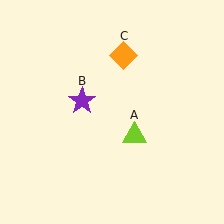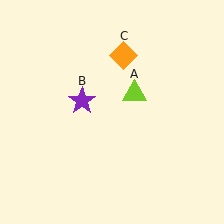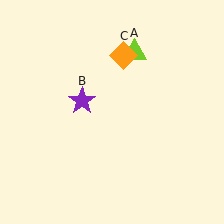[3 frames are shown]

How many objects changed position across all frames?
1 object changed position: lime triangle (object A).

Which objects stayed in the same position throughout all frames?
Purple star (object B) and orange diamond (object C) remained stationary.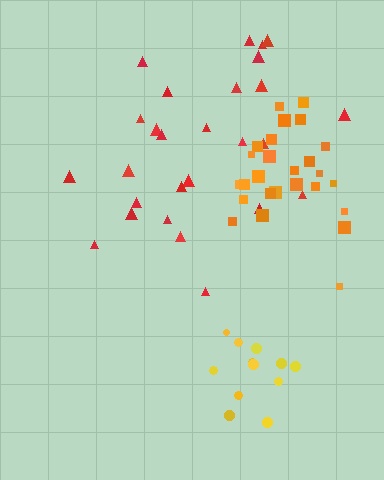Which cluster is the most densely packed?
Orange.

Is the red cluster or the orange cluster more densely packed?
Orange.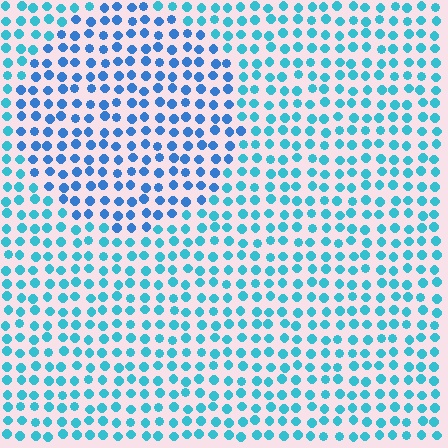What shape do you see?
I see a circle.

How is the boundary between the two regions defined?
The boundary is defined purely by a slight shift in hue (about 27 degrees). Spacing, size, and orientation are identical on both sides.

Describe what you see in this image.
The image is filled with small cyan elements in a uniform arrangement. A circle-shaped region is visible where the elements are tinted to a slightly different hue, forming a subtle color boundary.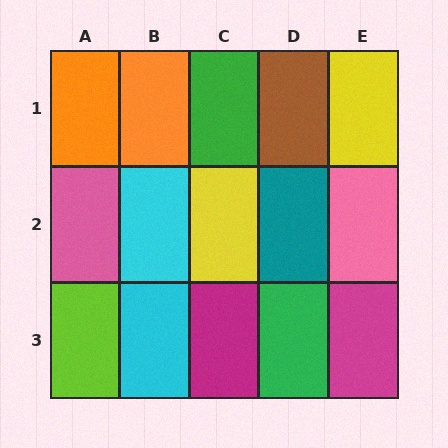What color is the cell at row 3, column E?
Magenta.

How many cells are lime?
1 cell is lime.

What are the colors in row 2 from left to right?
Pink, cyan, yellow, teal, pink.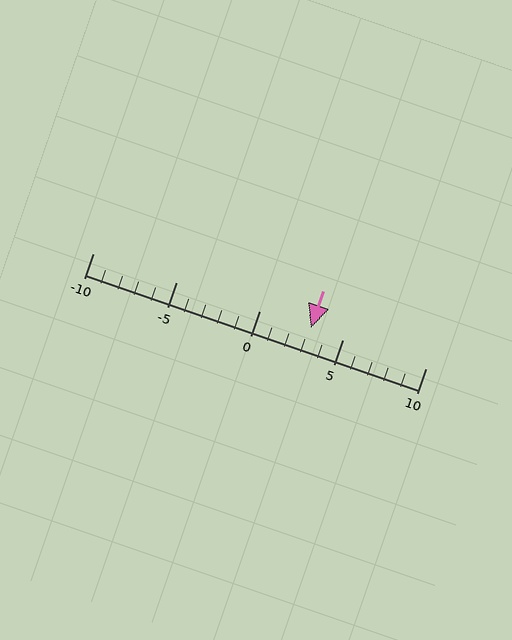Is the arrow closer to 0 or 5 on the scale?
The arrow is closer to 5.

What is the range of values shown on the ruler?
The ruler shows values from -10 to 10.